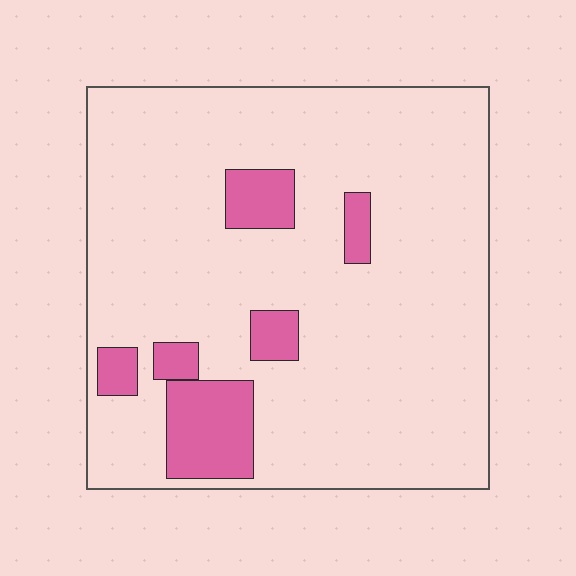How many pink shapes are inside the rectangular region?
6.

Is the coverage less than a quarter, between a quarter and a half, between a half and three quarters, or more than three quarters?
Less than a quarter.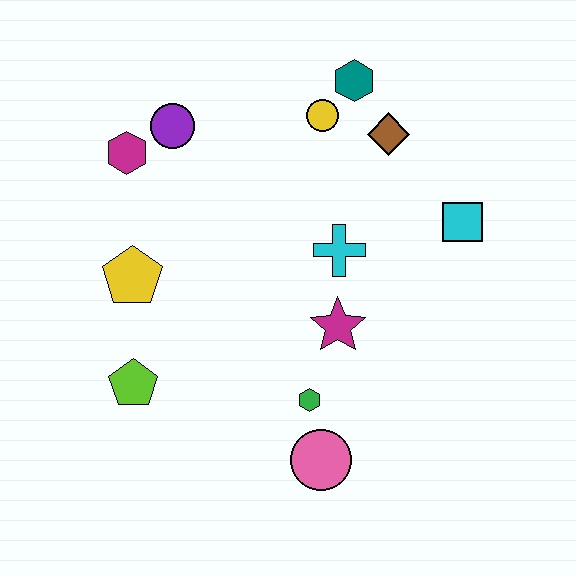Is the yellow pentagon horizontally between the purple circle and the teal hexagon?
No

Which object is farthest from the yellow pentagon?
The cyan square is farthest from the yellow pentagon.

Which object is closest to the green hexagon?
The pink circle is closest to the green hexagon.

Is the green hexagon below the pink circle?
No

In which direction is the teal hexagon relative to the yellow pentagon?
The teal hexagon is to the right of the yellow pentagon.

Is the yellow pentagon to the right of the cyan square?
No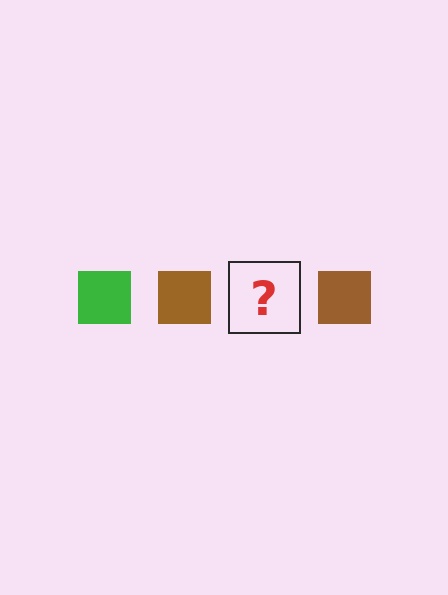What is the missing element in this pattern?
The missing element is a green square.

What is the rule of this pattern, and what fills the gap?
The rule is that the pattern cycles through green, brown squares. The gap should be filled with a green square.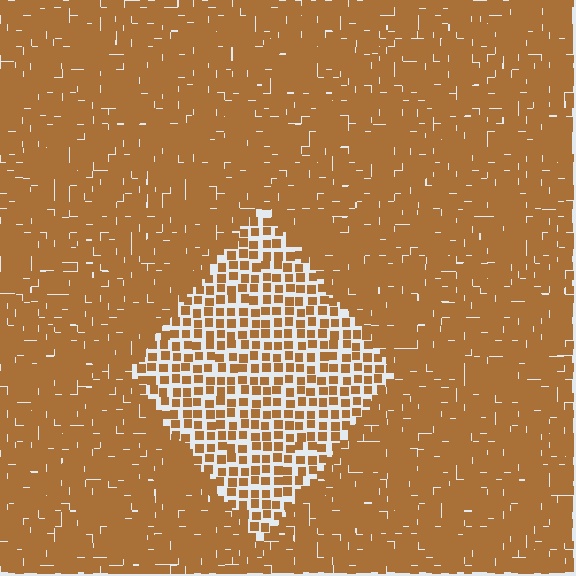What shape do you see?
I see a diamond.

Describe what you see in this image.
The image contains small brown elements arranged at two different densities. A diamond-shaped region is visible where the elements are less densely packed than the surrounding area.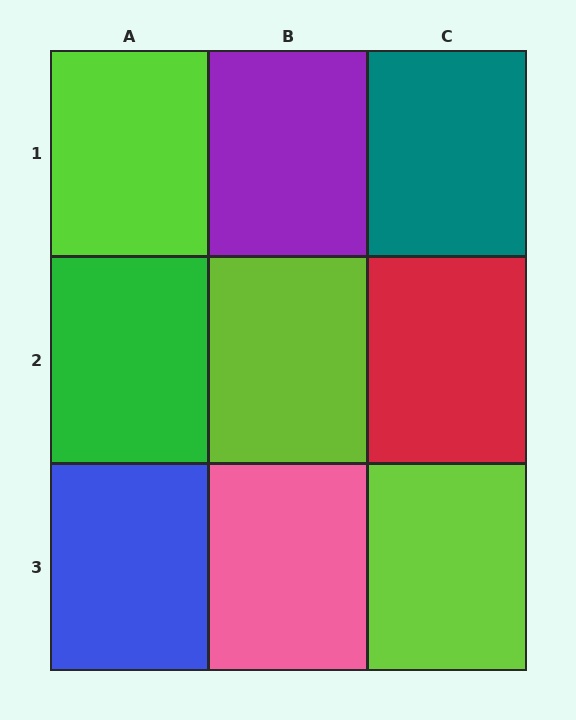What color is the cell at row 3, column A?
Blue.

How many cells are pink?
1 cell is pink.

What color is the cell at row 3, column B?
Pink.